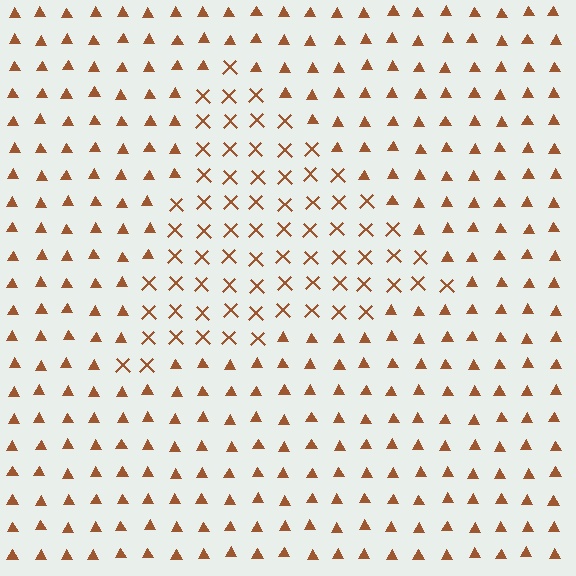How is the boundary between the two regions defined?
The boundary is defined by a change in element shape: X marks inside vs. triangles outside. All elements share the same color and spacing.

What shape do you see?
I see a triangle.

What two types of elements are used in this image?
The image uses X marks inside the triangle region and triangles outside it.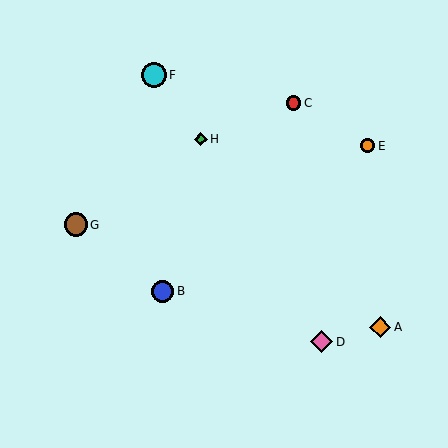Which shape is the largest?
The cyan circle (labeled F) is the largest.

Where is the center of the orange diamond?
The center of the orange diamond is at (380, 327).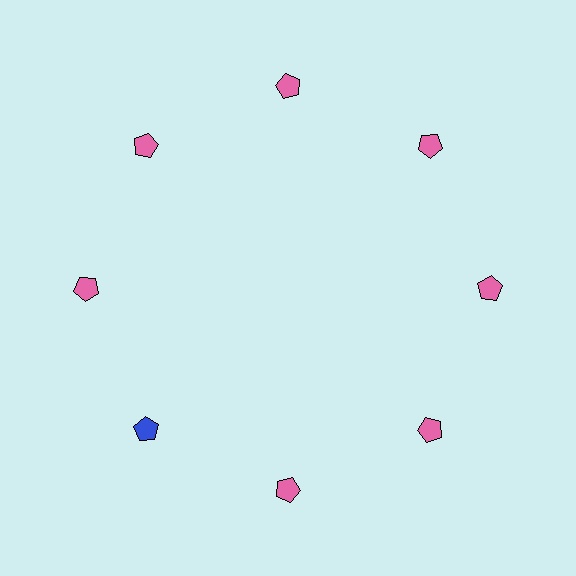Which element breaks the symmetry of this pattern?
The blue pentagon at roughly the 8 o'clock position breaks the symmetry. All other shapes are pink pentagons.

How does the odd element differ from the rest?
It has a different color: blue instead of pink.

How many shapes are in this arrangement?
There are 8 shapes arranged in a ring pattern.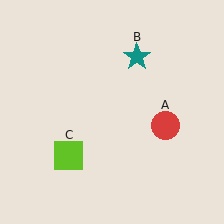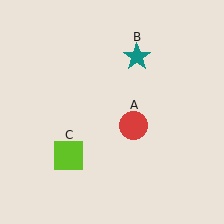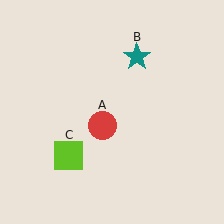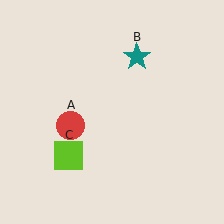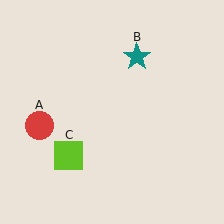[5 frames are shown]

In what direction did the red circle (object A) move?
The red circle (object A) moved left.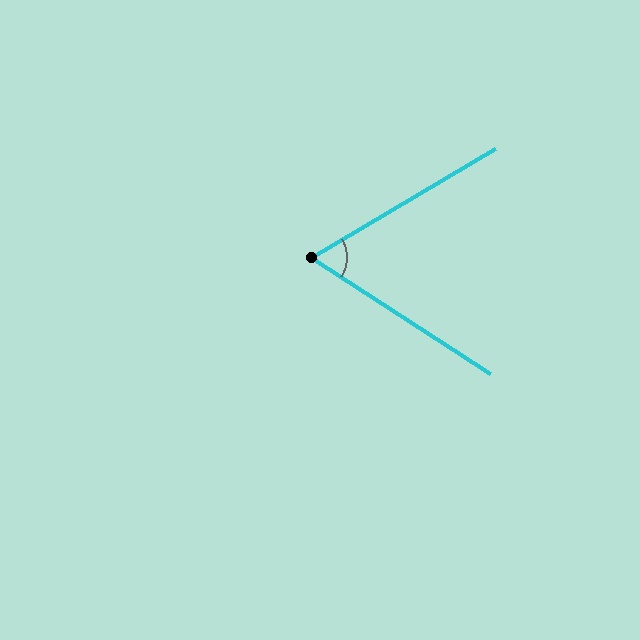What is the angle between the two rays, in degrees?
Approximately 64 degrees.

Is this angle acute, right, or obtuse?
It is acute.